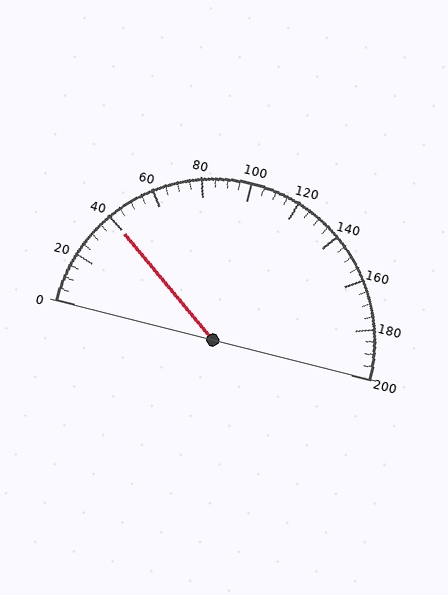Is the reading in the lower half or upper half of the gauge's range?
The reading is in the lower half of the range (0 to 200).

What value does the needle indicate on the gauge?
The needle indicates approximately 40.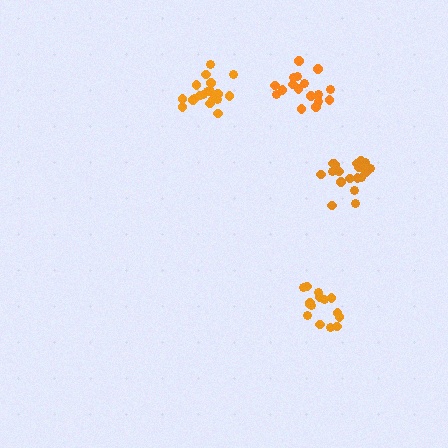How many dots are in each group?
Group 1: 15 dots, Group 2: 17 dots, Group 3: 19 dots, Group 4: 20 dots (71 total).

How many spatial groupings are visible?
There are 4 spatial groupings.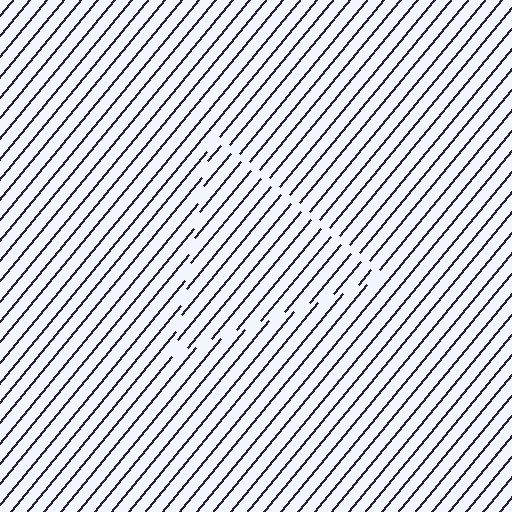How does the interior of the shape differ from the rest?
The interior of the shape contains the same grating, shifted by half a period — the contour is defined by the phase discontinuity where line-ends from the inner and outer gratings abut.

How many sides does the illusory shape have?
3 sides — the line-ends trace a triangle.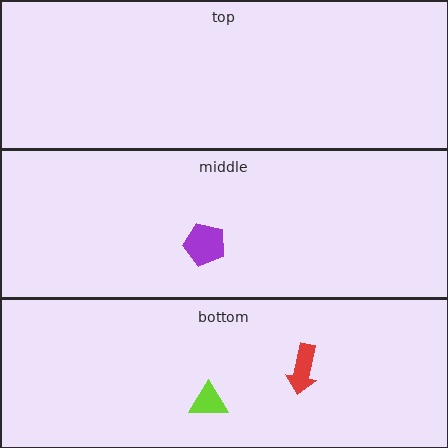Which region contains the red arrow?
The bottom region.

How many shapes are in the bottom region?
2.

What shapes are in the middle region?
The purple pentagon.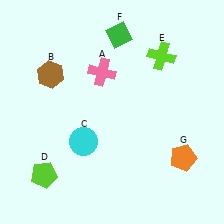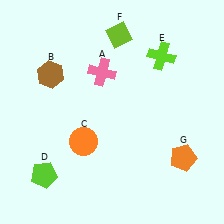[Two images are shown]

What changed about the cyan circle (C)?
In Image 1, C is cyan. In Image 2, it changed to orange.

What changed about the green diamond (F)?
In Image 1, F is green. In Image 2, it changed to lime.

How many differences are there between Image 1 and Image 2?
There are 2 differences between the two images.